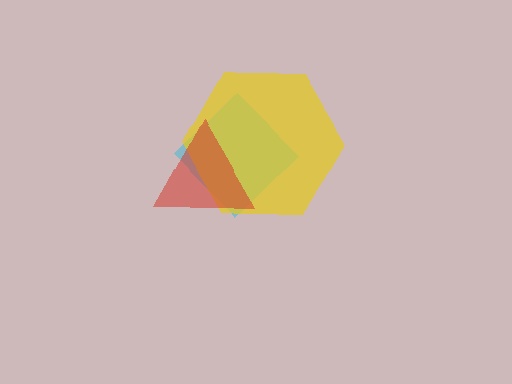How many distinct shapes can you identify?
There are 3 distinct shapes: a cyan diamond, a yellow hexagon, a red triangle.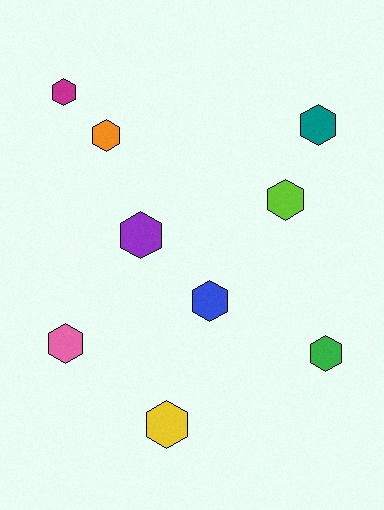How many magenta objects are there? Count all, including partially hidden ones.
There is 1 magenta object.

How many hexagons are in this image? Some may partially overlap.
There are 9 hexagons.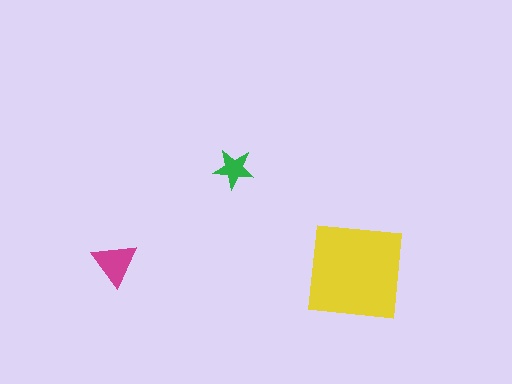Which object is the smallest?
The green star.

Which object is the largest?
The yellow square.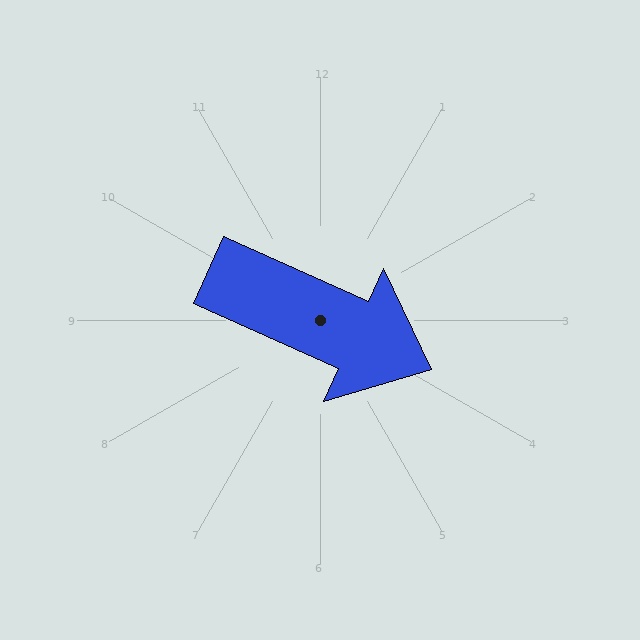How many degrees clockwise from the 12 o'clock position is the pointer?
Approximately 114 degrees.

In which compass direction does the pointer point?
Southeast.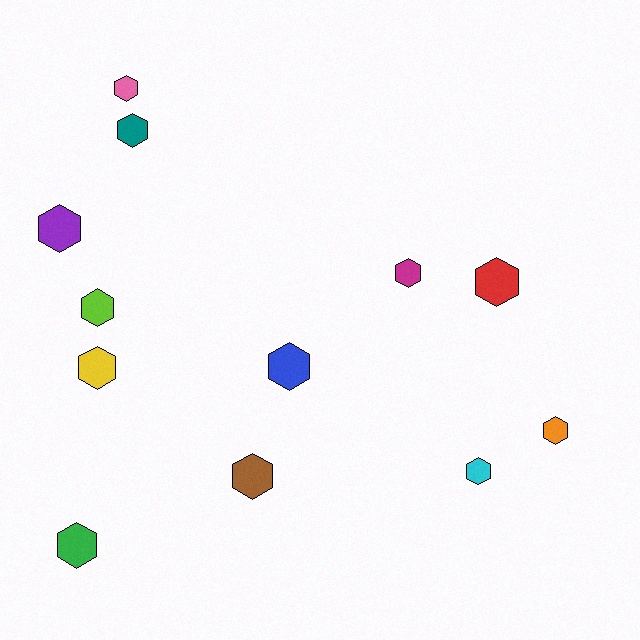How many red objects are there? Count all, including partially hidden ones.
There is 1 red object.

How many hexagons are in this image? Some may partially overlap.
There are 12 hexagons.